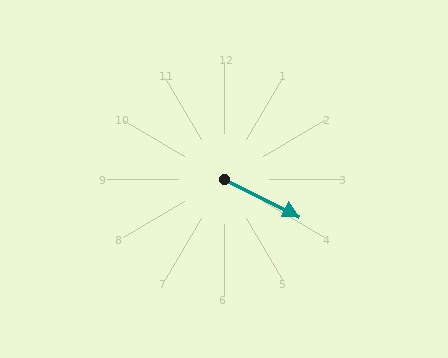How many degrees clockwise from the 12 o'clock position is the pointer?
Approximately 116 degrees.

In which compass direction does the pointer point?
Southeast.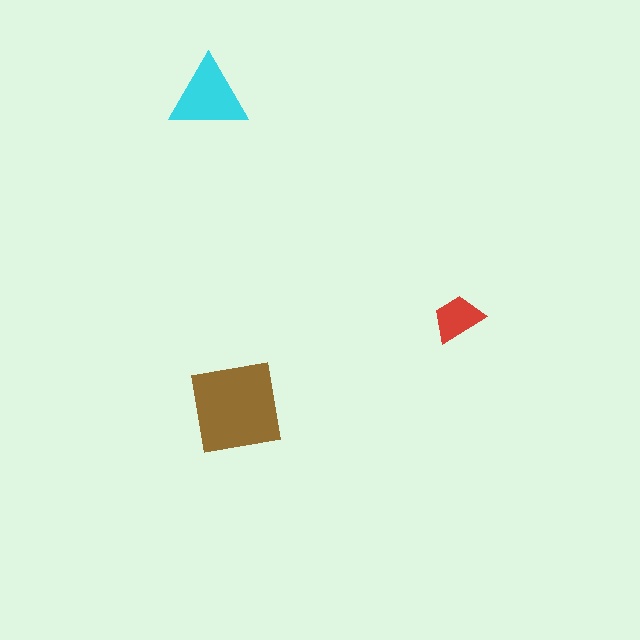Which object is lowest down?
The brown square is bottommost.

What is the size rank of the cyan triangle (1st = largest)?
2nd.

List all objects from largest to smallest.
The brown square, the cyan triangle, the red trapezoid.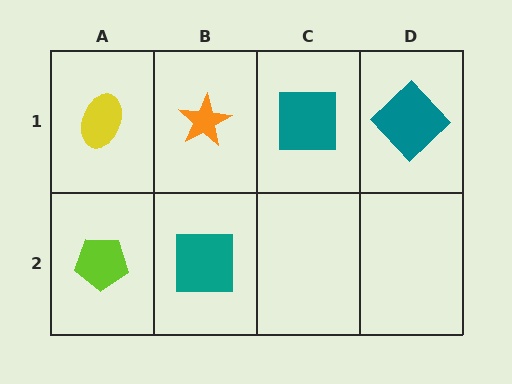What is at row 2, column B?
A teal square.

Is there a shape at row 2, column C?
No, that cell is empty.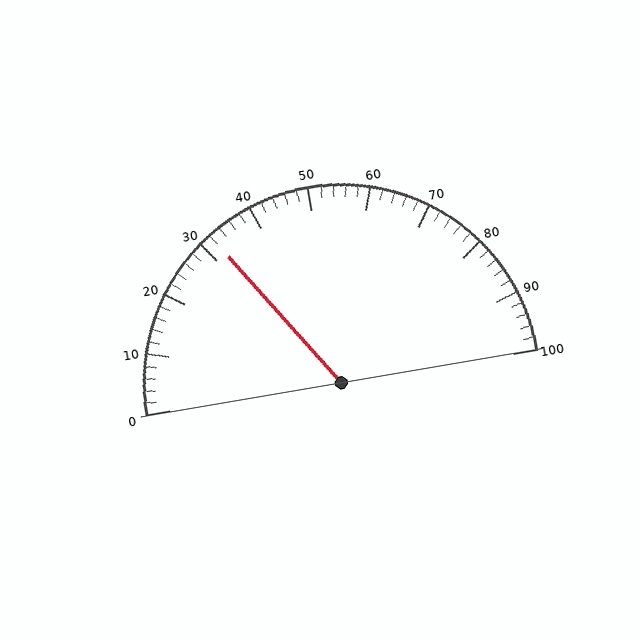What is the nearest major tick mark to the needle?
The nearest major tick mark is 30.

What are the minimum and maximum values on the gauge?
The gauge ranges from 0 to 100.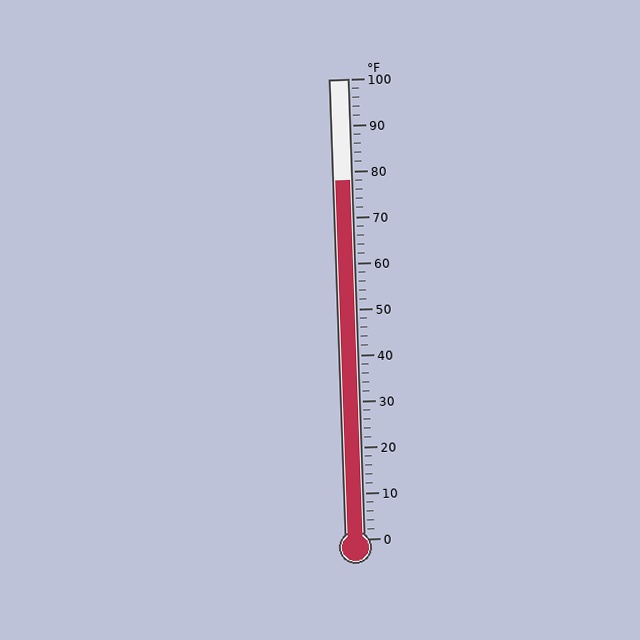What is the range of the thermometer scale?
The thermometer scale ranges from 0°F to 100°F.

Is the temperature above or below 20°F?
The temperature is above 20°F.